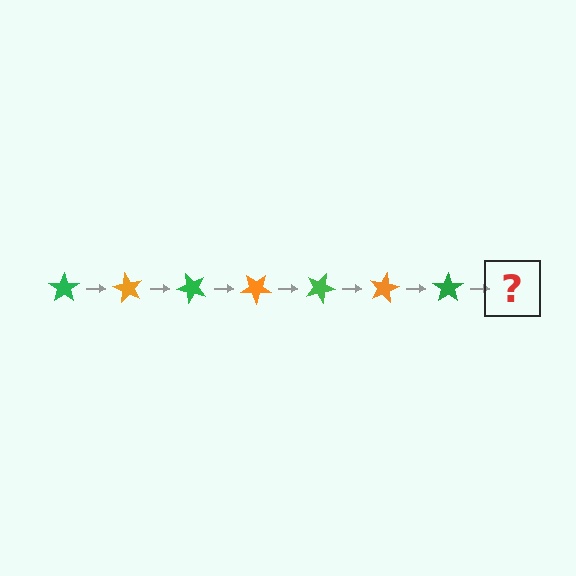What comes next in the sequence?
The next element should be an orange star, rotated 420 degrees from the start.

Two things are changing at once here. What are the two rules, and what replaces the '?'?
The two rules are that it rotates 60 degrees each step and the color cycles through green and orange. The '?' should be an orange star, rotated 420 degrees from the start.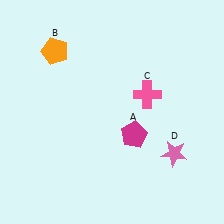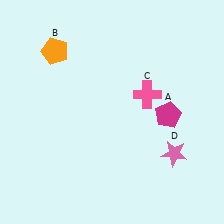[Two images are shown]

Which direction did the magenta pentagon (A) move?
The magenta pentagon (A) moved right.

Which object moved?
The magenta pentagon (A) moved right.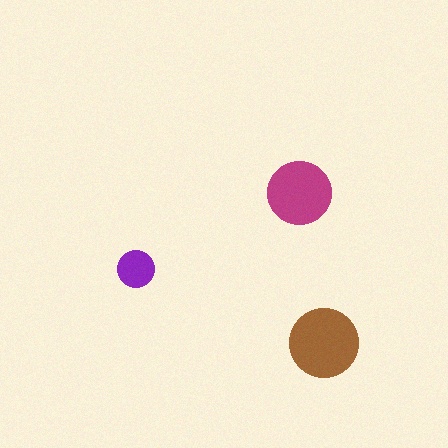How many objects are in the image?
There are 3 objects in the image.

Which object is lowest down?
The brown circle is bottommost.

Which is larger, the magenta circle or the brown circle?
The brown one.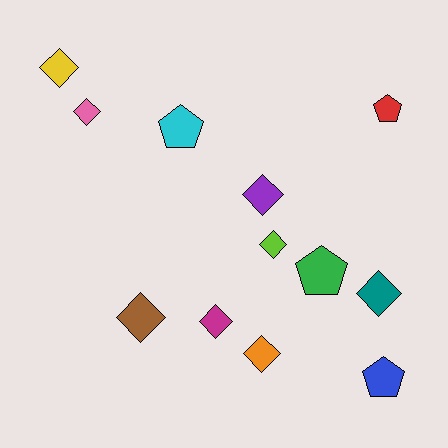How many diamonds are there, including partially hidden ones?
There are 8 diamonds.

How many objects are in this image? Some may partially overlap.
There are 12 objects.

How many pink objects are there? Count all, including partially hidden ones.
There is 1 pink object.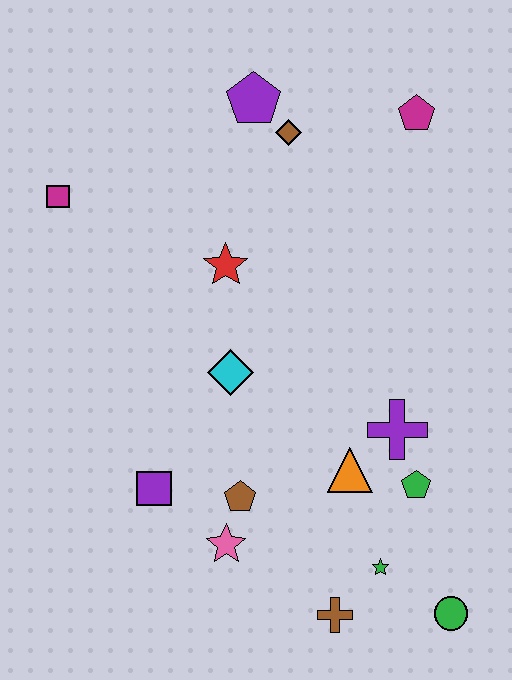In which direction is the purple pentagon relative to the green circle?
The purple pentagon is above the green circle.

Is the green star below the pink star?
Yes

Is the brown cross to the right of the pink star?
Yes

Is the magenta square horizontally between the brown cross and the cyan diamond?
No